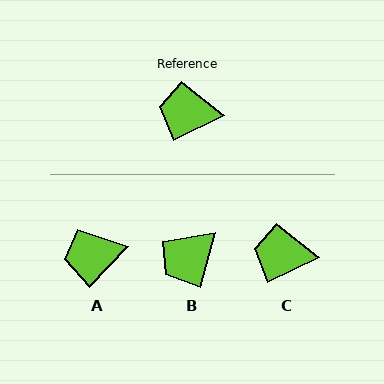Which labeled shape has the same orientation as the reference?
C.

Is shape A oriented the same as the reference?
No, it is off by about 20 degrees.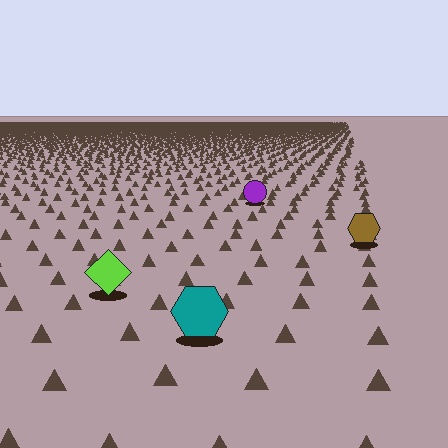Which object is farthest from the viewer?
The purple circle is farthest from the viewer. It appears smaller and the ground texture around it is denser.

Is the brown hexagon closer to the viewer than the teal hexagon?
No. The teal hexagon is closer — you can tell from the texture gradient: the ground texture is coarser near it.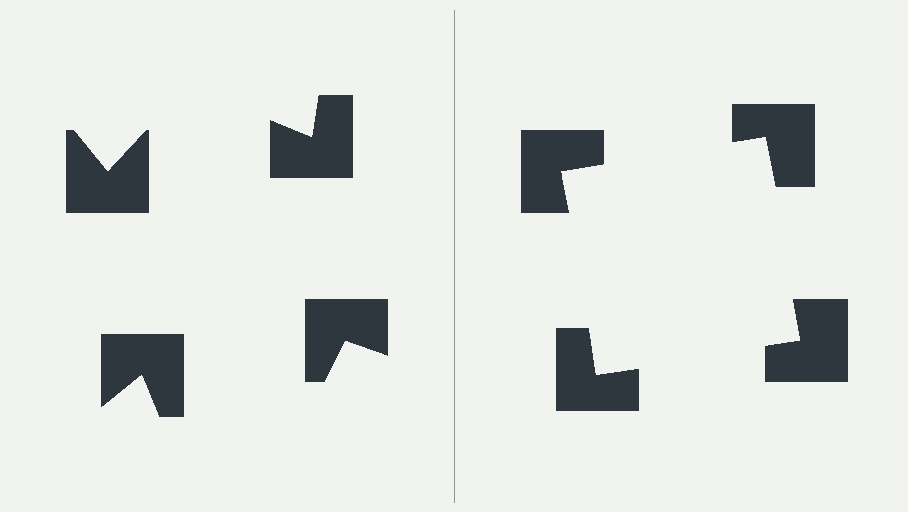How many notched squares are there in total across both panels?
8 — 4 on each side.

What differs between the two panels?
The notched squares are positioned identically on both sides; only the wedge orientations differ. On the right they align to a square; on the left they are misaligned.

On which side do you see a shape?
An illusory square appears on the right side. On the left side the wedge cuts are rotated, so no coherent shape forms.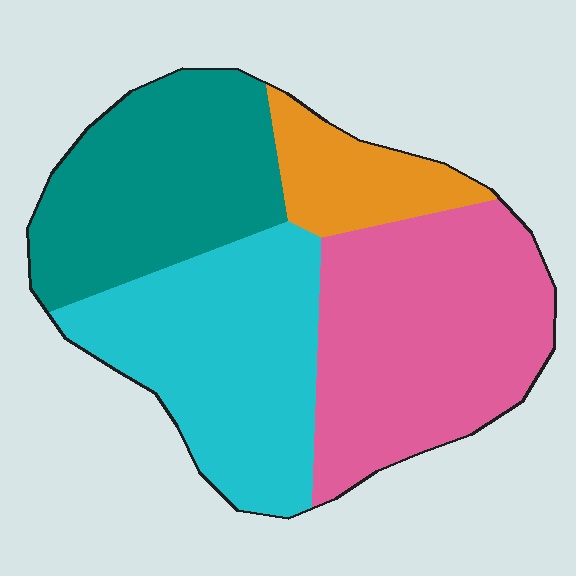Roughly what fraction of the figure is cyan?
Cyan covers 29% of the figure.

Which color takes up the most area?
Pink, at roughly 35%.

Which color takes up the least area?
Orange, at roughly 10%.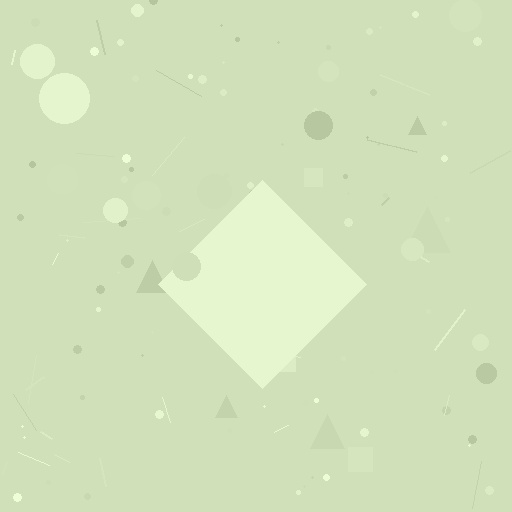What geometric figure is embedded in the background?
A diamond is embedded in the background.